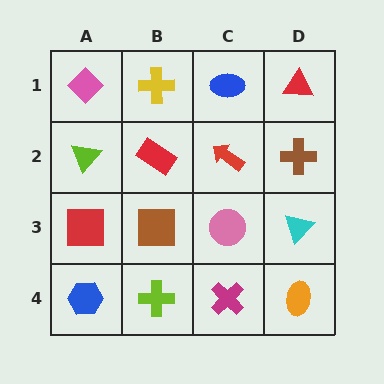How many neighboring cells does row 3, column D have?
3.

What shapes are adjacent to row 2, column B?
A yellow cross (row 1, column B), a brown square (row 3, column B), a lime triangle (row 2, column A), a red arrow (row 2, column C).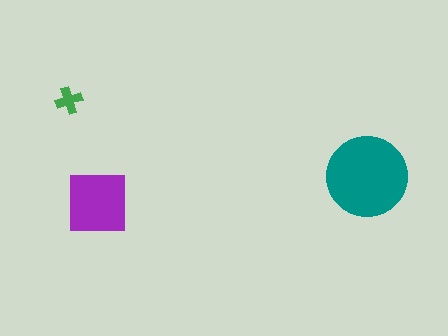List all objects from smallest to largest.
The green cross, the purple square, the teal circle.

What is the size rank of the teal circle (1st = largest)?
1st.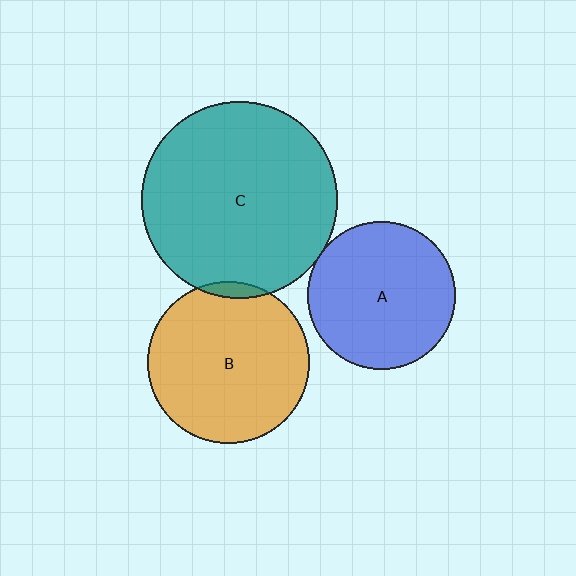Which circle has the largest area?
Circle C (teal).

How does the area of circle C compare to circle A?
Approximately 1.8 times.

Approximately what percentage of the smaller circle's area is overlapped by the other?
Approximately 5%.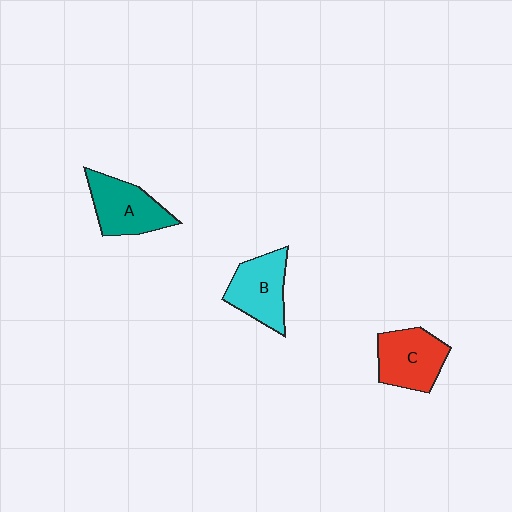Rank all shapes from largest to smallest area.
From largest to smallest: A (teal), C (red), B (cyan).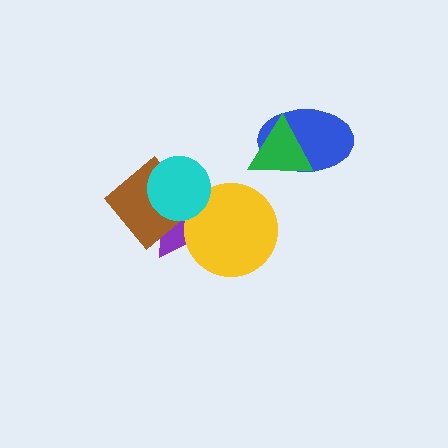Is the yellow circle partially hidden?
Yes, it is partially covered by another shape.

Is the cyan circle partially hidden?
No, no other shape covers it.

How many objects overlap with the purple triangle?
3 objects overlap with the purple triangle.